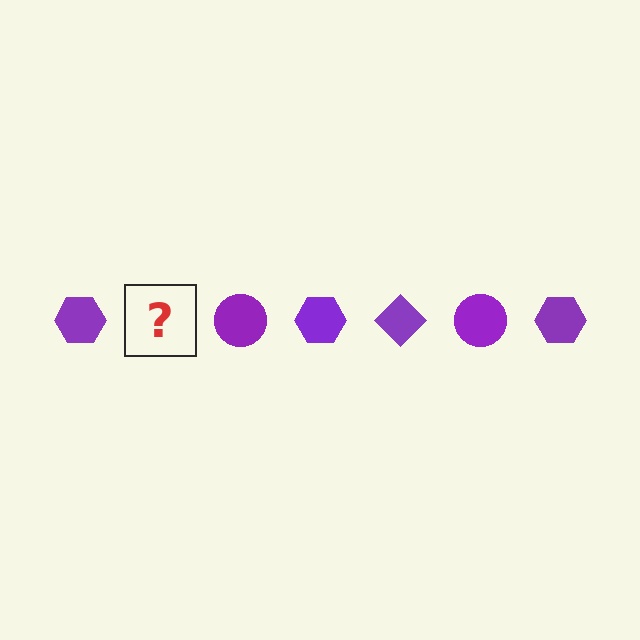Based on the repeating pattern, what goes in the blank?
The blank should be a purple diamond.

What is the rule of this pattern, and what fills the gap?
The rule is that the pattern cycles through hexagon, diamond, circle shapes in purple. The gap should be filled with a purple diamond.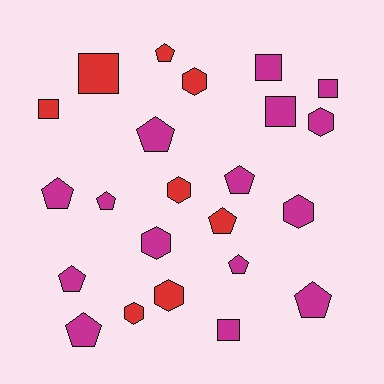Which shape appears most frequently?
Pentagon, with 10 objects.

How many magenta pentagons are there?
There are 8 magenta pentagons.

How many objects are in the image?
There are 23 objects.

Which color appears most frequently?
Magenta, with 15 objects.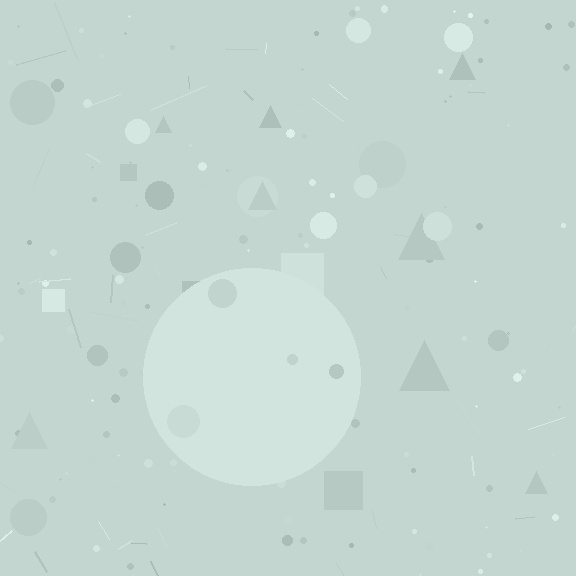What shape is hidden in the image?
A circle is hidden in the image.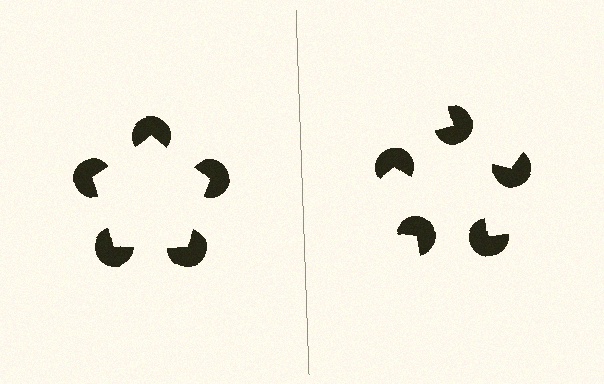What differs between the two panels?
The pac-man discs are positioned identically on both sides; only the wedge orientations differ. On the left they align to a pentagon; on the right they are misaligned.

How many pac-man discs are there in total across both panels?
10 — 5 on each side.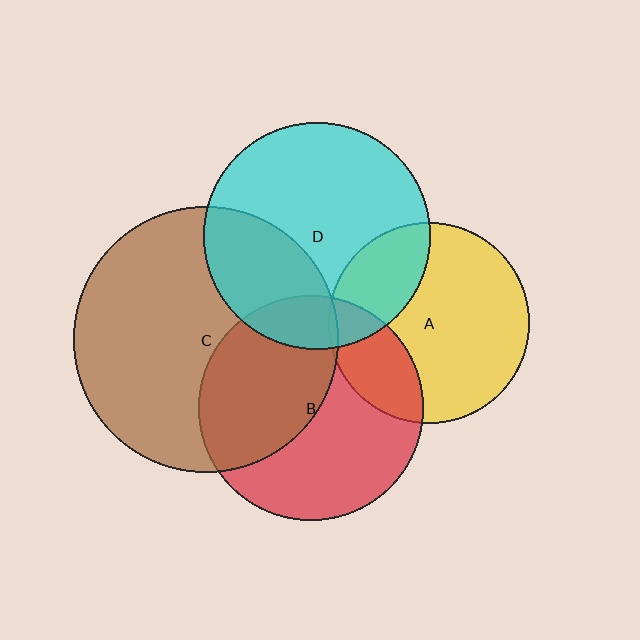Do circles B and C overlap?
Yes.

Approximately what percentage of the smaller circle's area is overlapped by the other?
Approximately 45%.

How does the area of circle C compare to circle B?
Approximately 1.4 times.